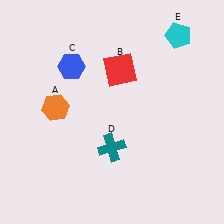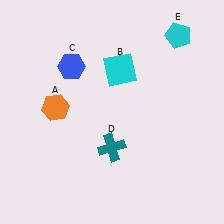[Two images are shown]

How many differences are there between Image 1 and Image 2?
There is 1 difference between the two images.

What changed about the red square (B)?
In Image 1, B is red. In Image 2, it changed to cyan.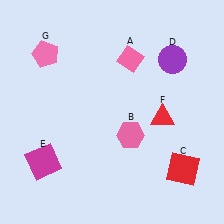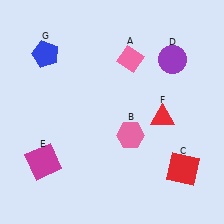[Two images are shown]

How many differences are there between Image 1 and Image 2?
There is 1 difference between the two images.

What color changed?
The pentagon (G) changed from pink in Image 1 to blue in Image 2.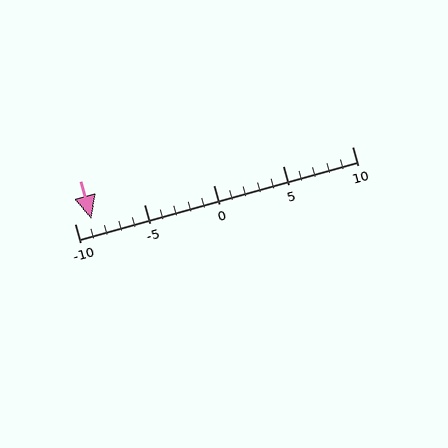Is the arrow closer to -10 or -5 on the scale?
The arrow is closer to -10.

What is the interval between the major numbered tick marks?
The major tick marks are spaced 5 units apart.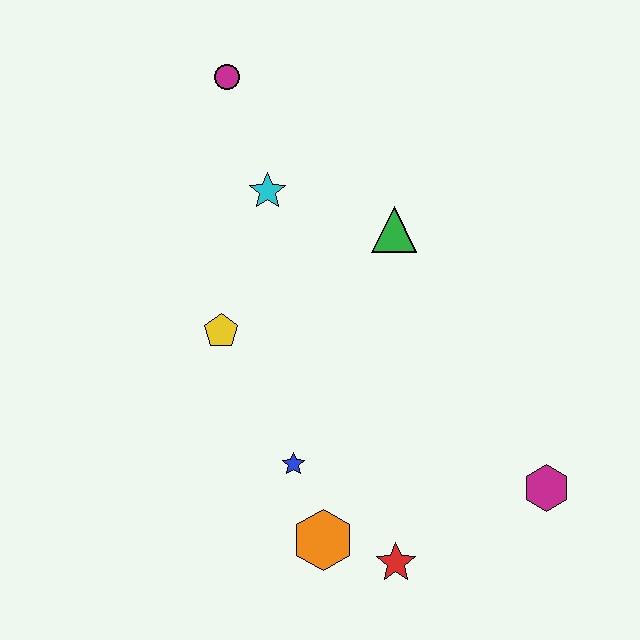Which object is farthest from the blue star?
The magenta circle is farthest from the blue star.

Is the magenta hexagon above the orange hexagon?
Yes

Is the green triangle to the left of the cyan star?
No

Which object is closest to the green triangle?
The cyan star is closest to the green triangle.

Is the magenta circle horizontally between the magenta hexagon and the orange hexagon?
No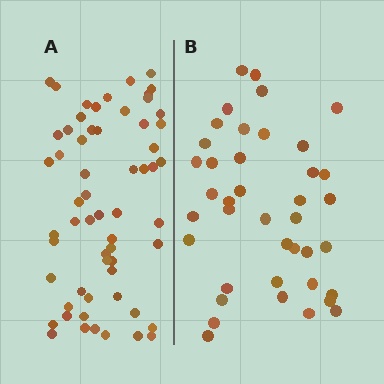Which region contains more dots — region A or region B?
Region A (the left region) has more dots.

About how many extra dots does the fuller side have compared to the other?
Region A has approximately 20 more dots than region B.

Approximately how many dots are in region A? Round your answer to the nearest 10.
About 60 dots.